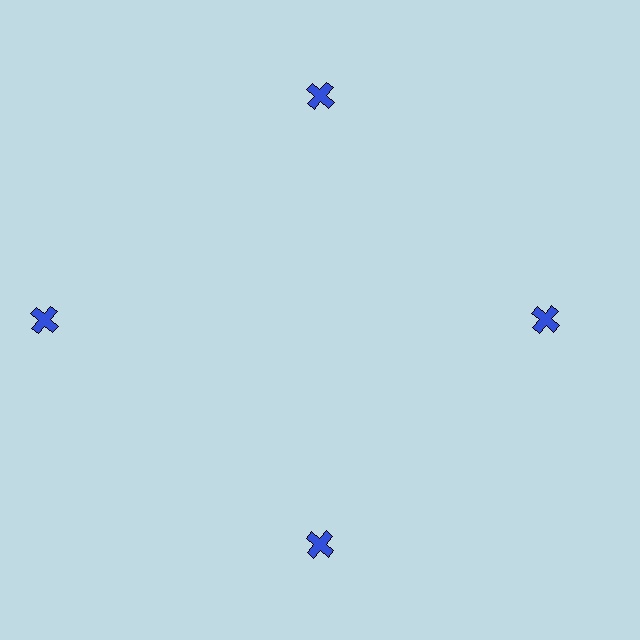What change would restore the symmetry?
The symmetry would be restored by moving it inward, back onto the ring so that all 4 crosses sit at equal angles and equal distance from the center.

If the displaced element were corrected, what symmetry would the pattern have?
It would have 4-fold rotational symmetry — the pattern would map onto itself every 90 degrees.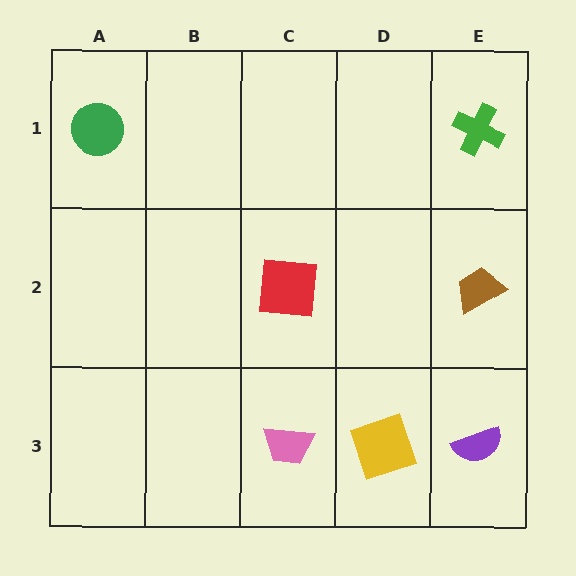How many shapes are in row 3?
3 shapes.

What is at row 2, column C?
A red square.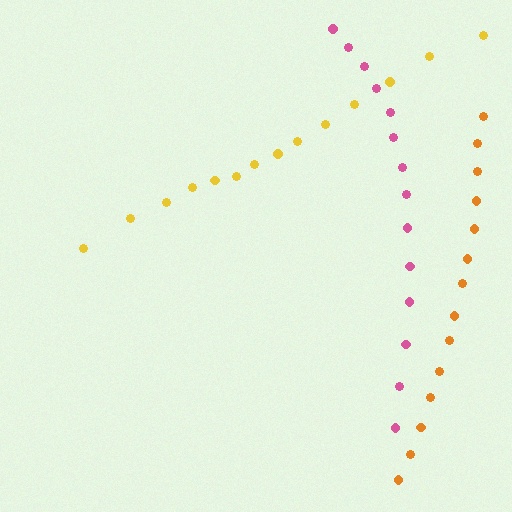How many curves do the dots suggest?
There are 3 distinct paths.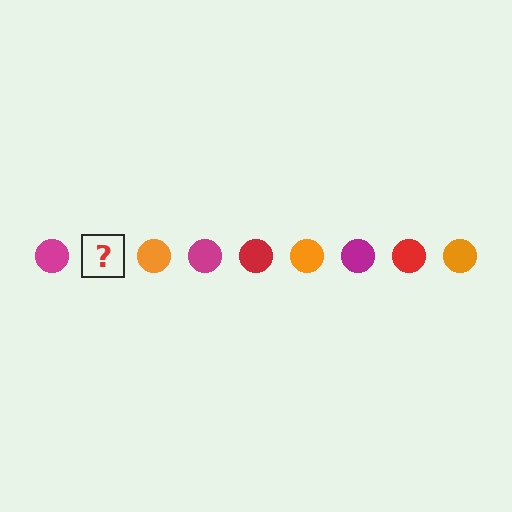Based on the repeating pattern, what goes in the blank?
The blank should be a red circle.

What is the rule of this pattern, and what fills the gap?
The rule is that the pattern cycles through magenta, red, orange circles. The gap should be filled with a red circle.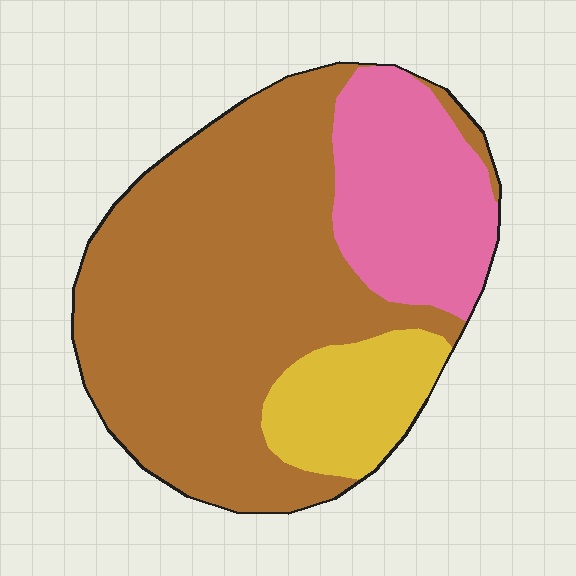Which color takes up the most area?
Brown, at roughly 65%.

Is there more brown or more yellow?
Brown.